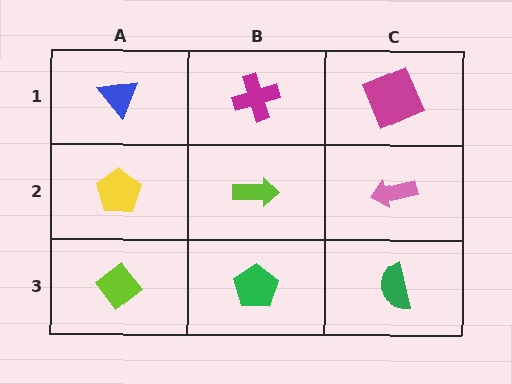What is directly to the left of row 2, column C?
A lime arrow.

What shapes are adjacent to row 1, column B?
A lime arrow (row 2, column B), a blue triangle (row 1, column A), a magenta square (row 1, column C).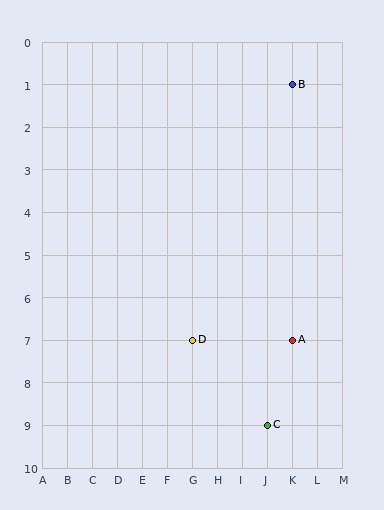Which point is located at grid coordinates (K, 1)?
Point B is at (K, 1).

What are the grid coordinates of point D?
Point D is at grid coordinates (G, 7).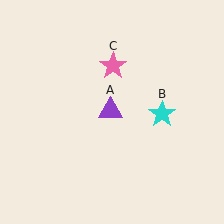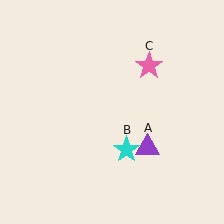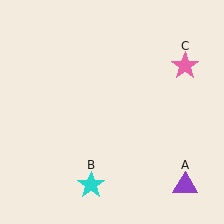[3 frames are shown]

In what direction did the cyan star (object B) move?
The cyan star (object B) moved down and to the left.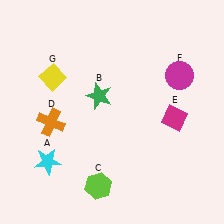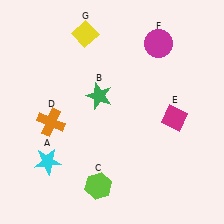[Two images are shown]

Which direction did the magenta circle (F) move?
The magenta circle (F) moved up.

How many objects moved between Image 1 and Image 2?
2 objects moved between the two images.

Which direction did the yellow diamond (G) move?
The yellow diamond (G) moved up.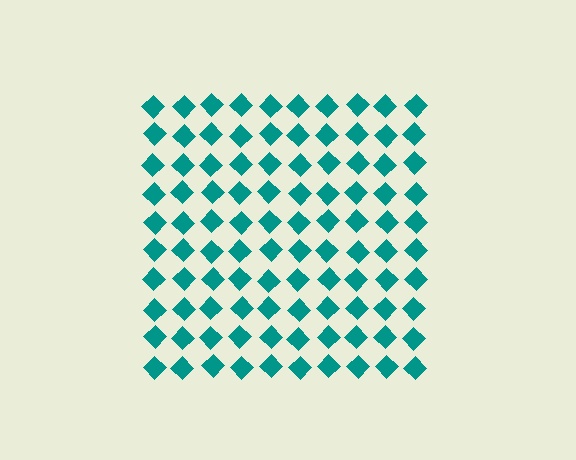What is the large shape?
The large shape is a square.